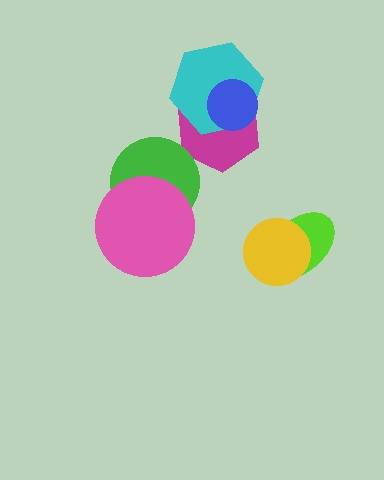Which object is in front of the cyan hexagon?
The blue circle is in front of the cyan hexagon.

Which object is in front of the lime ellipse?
The yellow circle is in front of the lime ellipse.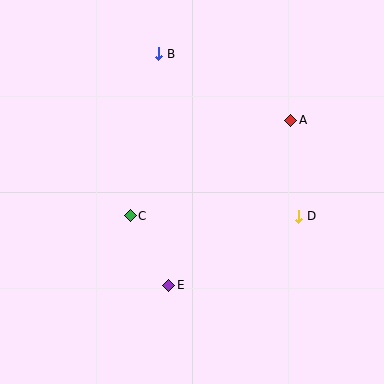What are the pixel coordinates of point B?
Point B is at (159, 54).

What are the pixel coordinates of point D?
Point D is at (299, 216).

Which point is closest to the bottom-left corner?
Point E is closest to the bottom-left corner.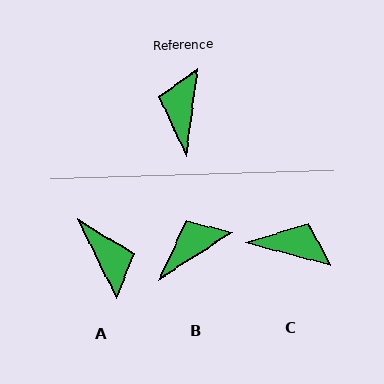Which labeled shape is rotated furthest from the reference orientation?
A, about 146 degrees away.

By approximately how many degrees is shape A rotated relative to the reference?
Approximately 146 degrees clockwise.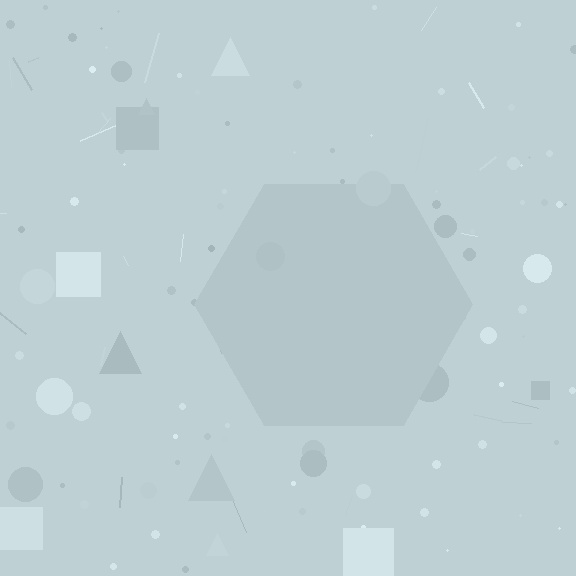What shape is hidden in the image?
A hexagon is hidden in the image.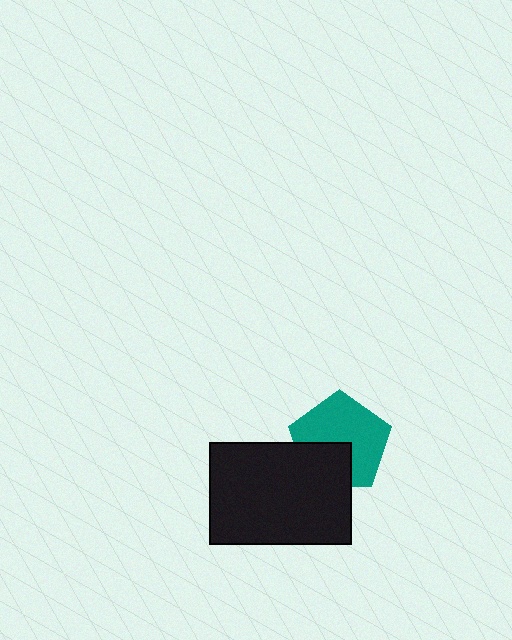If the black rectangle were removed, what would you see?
You would see the complete teal pentagon.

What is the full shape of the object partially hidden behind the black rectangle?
The partially hidden object is a teal pentagon.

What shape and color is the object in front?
The object in front is a black rectangle.